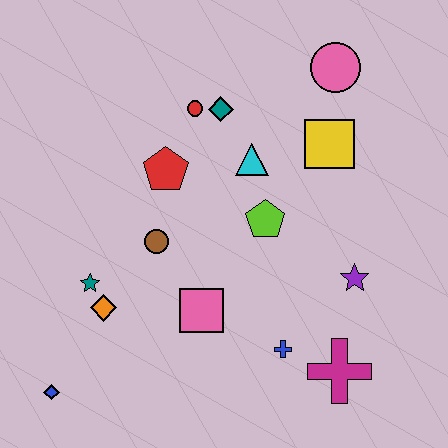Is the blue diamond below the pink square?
Yes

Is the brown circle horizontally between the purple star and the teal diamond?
No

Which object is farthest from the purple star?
The blue diamond is farthest from the purple star.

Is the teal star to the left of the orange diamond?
Yes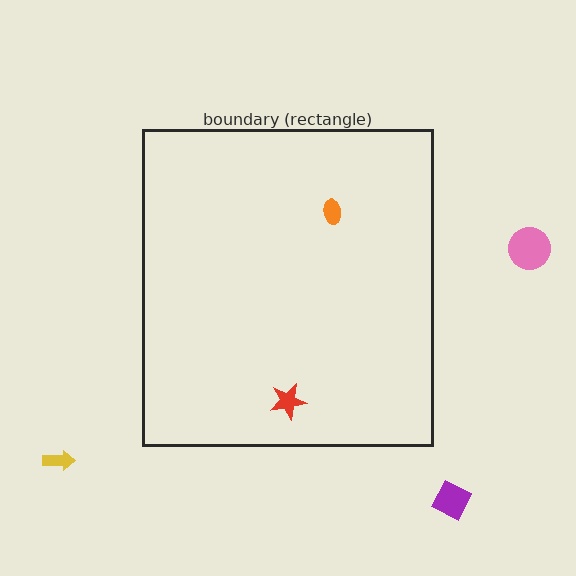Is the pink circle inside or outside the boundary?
Outside.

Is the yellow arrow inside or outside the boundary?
Outside.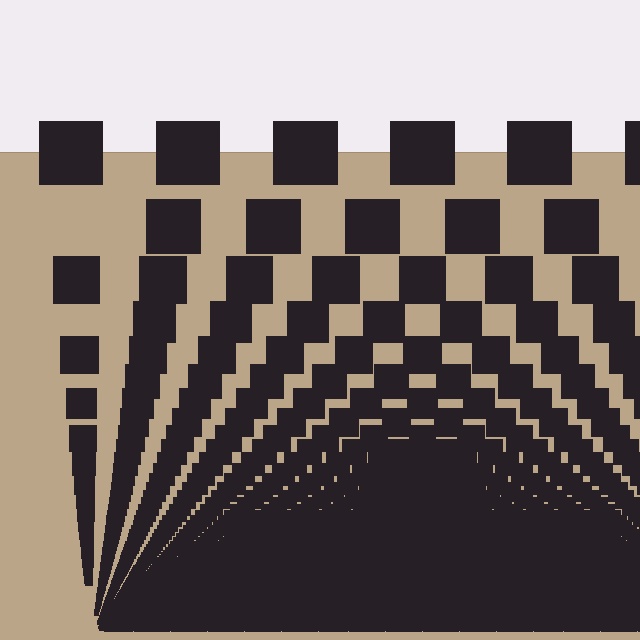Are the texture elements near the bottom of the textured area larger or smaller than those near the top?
Smaller. The gradient is inverted — elements near the bottom are smaller and denser.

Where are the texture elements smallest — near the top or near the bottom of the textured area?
Near the bottom.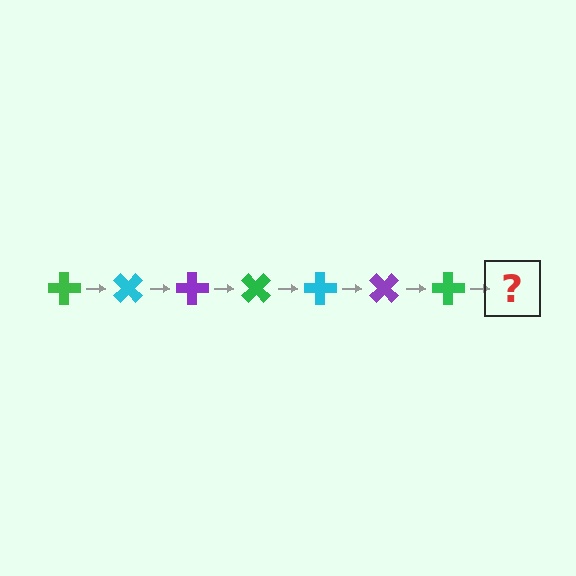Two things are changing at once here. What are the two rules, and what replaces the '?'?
The two rules are that it rotates 45 degrees each step and the color cycles through green, cyan, and purple. The '?' should be a cyan cross, rotated 315 degrees from the start.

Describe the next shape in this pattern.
It should be a cyan cross, rotated 315 degrees from the start.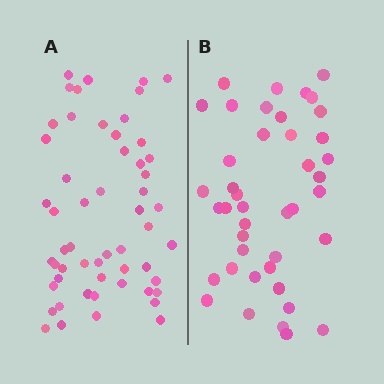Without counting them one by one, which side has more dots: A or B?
Region A (the left region) has more dots.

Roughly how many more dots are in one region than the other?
Region A has approximately 15 more dots than region B.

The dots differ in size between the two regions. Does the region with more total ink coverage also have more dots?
No. Region B has more total ink coverage because its dots are larger, but region A actually contains more individual dots. Total area can be misleading — the number of items is what matters here.